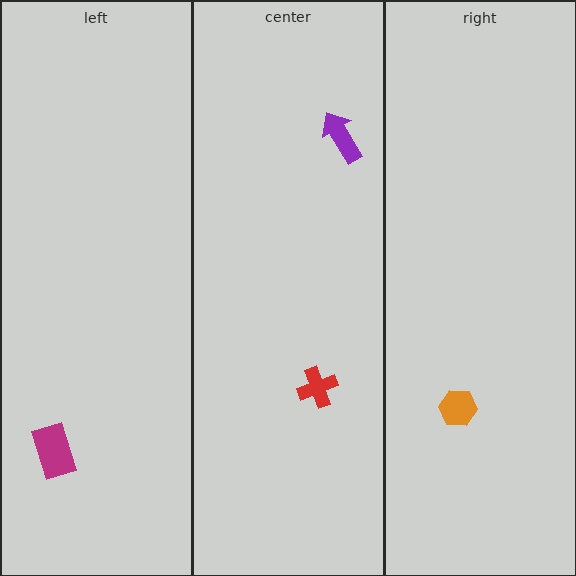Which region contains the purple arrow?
The center region.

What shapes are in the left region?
The magenta rectangle.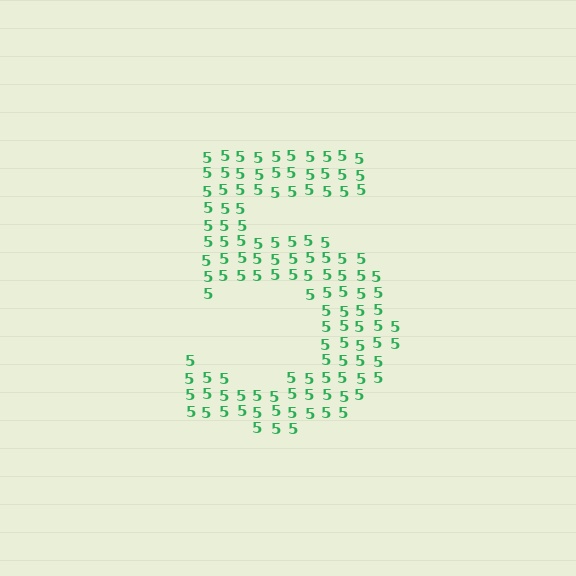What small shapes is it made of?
It is made of small digit 5's.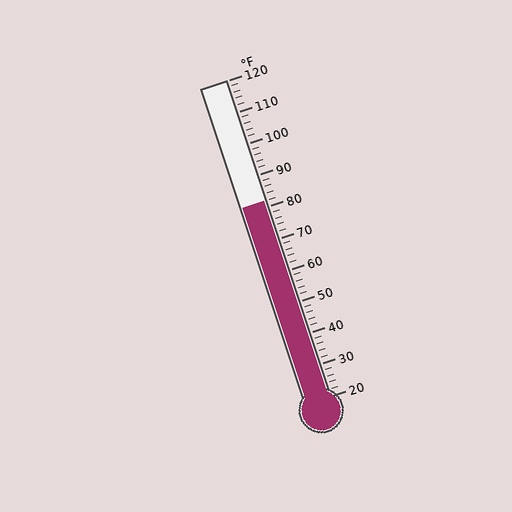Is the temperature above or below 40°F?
The temperature is above 40°F.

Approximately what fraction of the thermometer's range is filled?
The thermometer is filled to approximately 60% of its range.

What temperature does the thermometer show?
The thermometer shows approximately 82°F.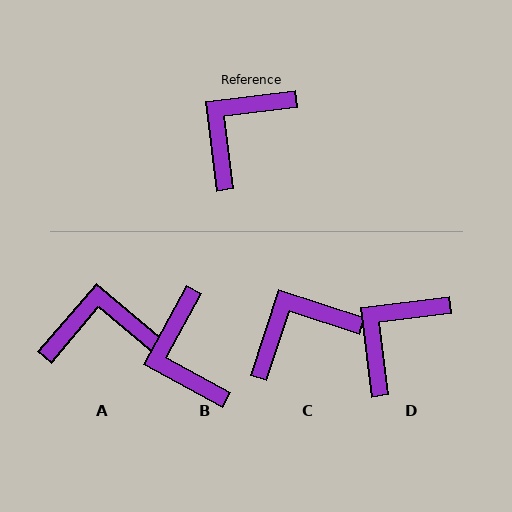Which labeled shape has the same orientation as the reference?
D.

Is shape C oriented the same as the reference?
No, it is off by about 25 degrees.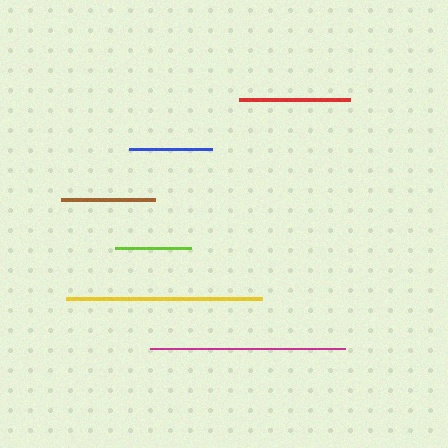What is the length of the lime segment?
The lime segment is approximately 76 pixels long.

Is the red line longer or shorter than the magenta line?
The magenta line is longer than the red line.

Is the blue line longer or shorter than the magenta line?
The magenta line is longer than the blue line.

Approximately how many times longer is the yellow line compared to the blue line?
The yellow line is approximately 2.3 times the length of the blue line.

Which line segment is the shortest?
The lime line is the shortest at approximately 76 pixels.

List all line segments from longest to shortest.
From longest to shortest: yellow, magenta, red, brown, blue, lime.